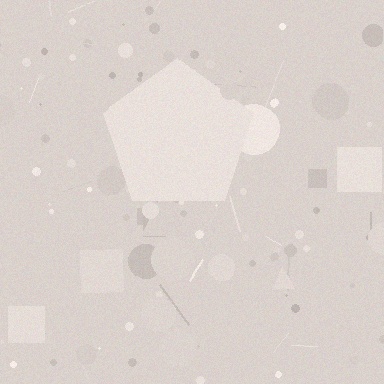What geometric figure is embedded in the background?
A pentagon is embedded in the background.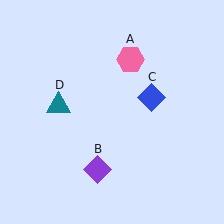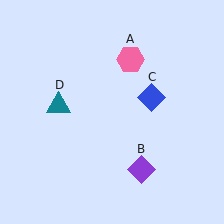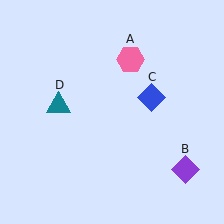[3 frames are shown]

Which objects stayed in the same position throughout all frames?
Pink hexagon (object A) and blue diamond (object C) and teal triangle (object D) remained stationary.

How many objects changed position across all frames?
1 object changed position: purple diamond (object B).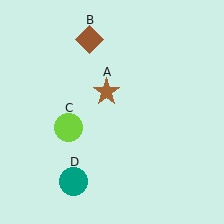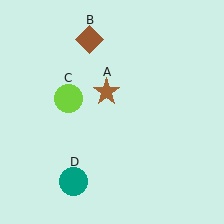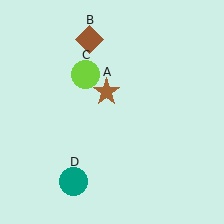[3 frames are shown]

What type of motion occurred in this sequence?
The lime circle (object C) rotated clockwise around the center of the scene.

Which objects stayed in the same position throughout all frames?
Brown star (object A) and brown diamond (object B) and teal circle (object D) remained stationary.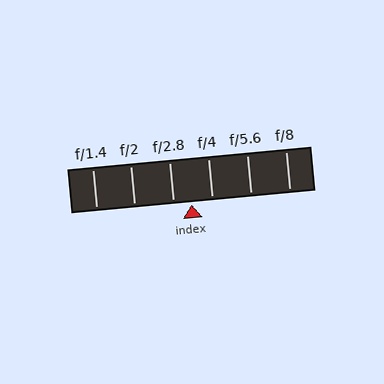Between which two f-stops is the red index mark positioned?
The index mark is between f/2.8 and f/4.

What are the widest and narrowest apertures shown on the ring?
The widest aperture shown is f/1.4 and the narrowest is f/8.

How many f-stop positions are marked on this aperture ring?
There are 6 f-stop positions marked.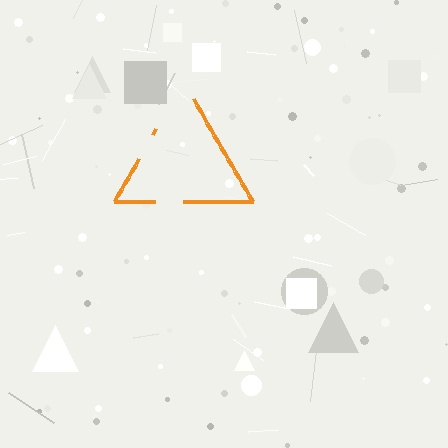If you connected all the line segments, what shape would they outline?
They would outline a triangle.